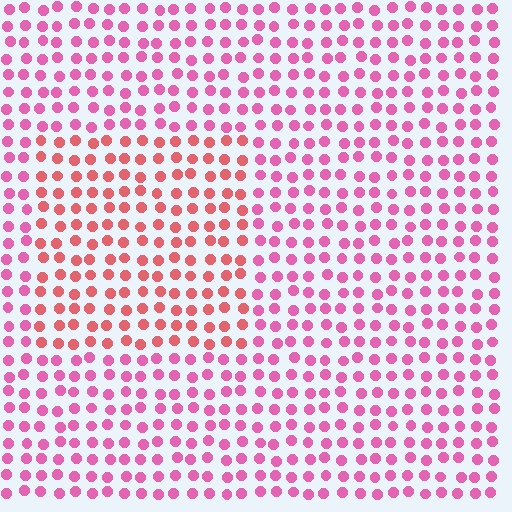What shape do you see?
I see a rectangle.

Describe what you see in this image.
The image is filled with small pink elements in a uniform arrangement. A rectangle-shaped region is visible where the elements are tinted to a slightly different hue, forming a subtle color boundary.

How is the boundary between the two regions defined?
The boundary is defined purely by a slight shift in hue (about 32 degrees). Spacing, size, and orientation are identical on both sides.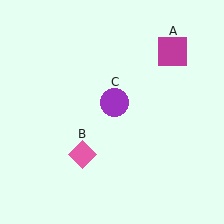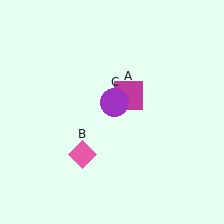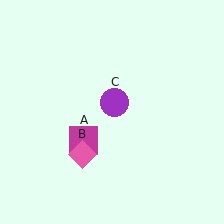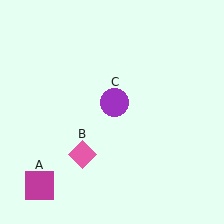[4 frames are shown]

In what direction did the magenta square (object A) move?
The magenta square (object A) moved down and to the left.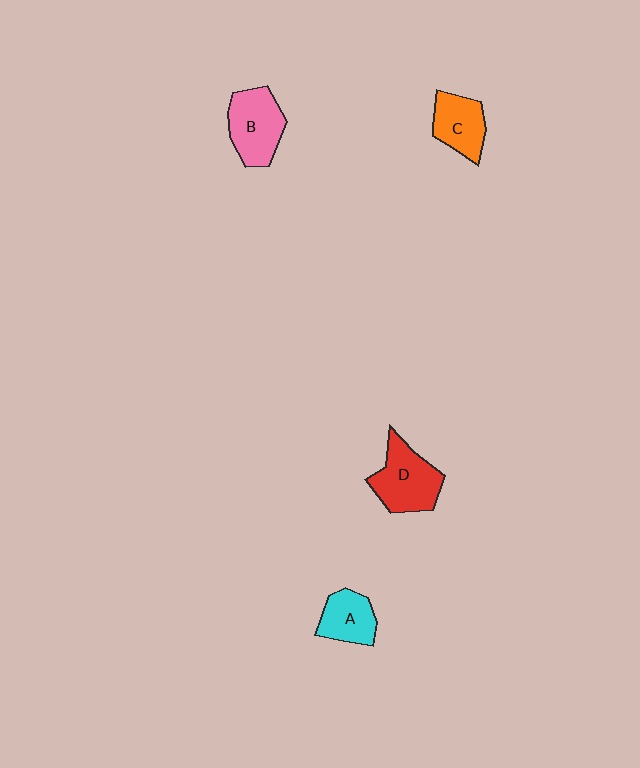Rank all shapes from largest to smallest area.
From largest to smallest: D (red), B (pink), C (orange), A (cyan).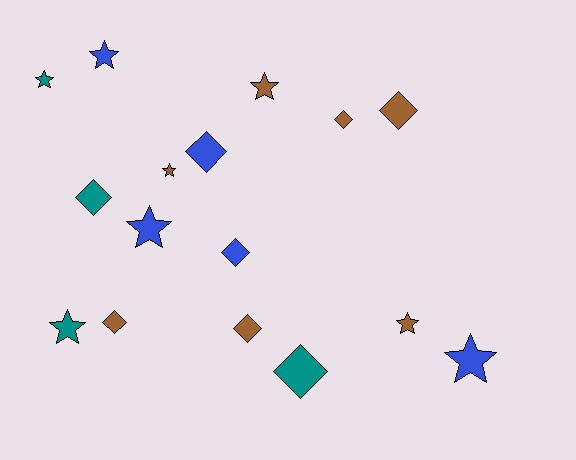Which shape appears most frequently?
Star, with 8 objects.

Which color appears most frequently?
Brown, with 7 objects.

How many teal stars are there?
There are 2 teal stars.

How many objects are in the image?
There are 16 objects.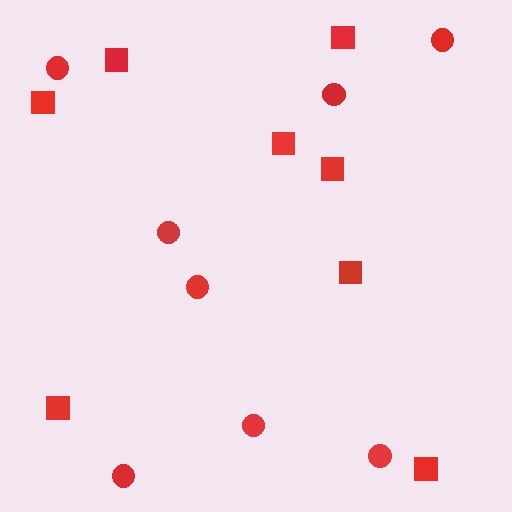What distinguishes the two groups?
There are 2 groups: one group of circles (8) and one group of squares (8).